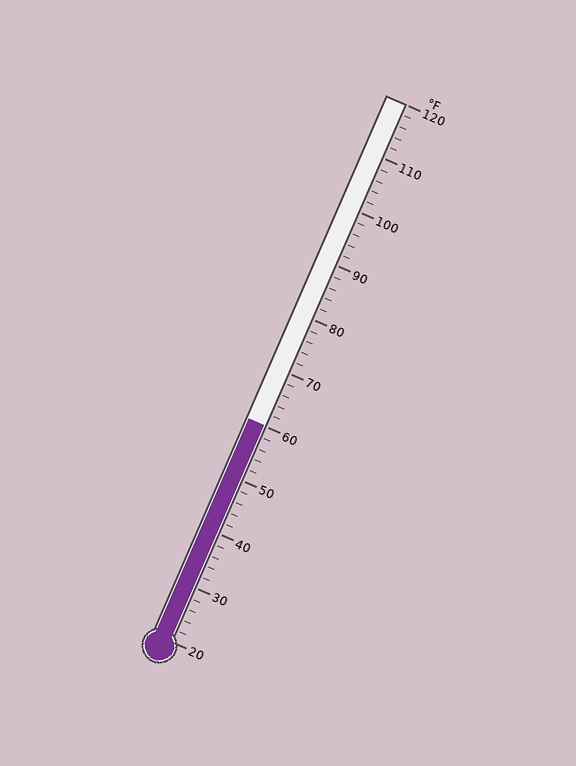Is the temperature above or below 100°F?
The temperature is below 100°F.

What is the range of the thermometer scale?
The thermometer scale ranges from 20°F to 120°F.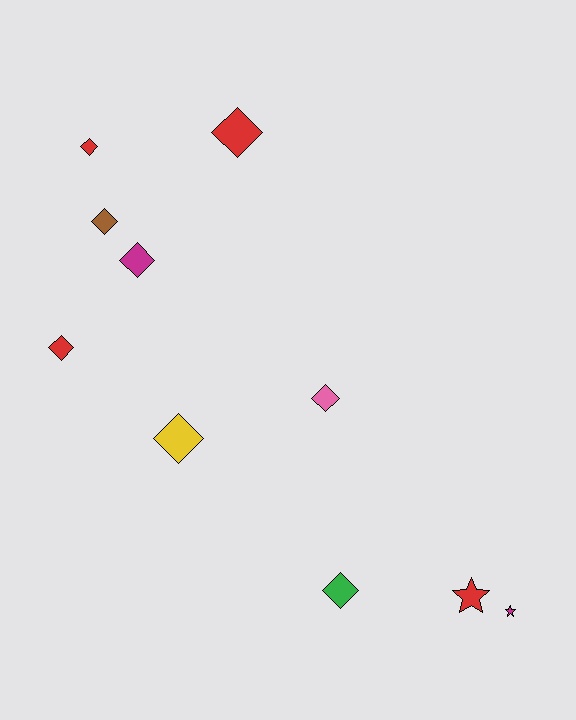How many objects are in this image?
There are 10 objects.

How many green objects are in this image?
There is 1 green object.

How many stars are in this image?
There are 2 stars.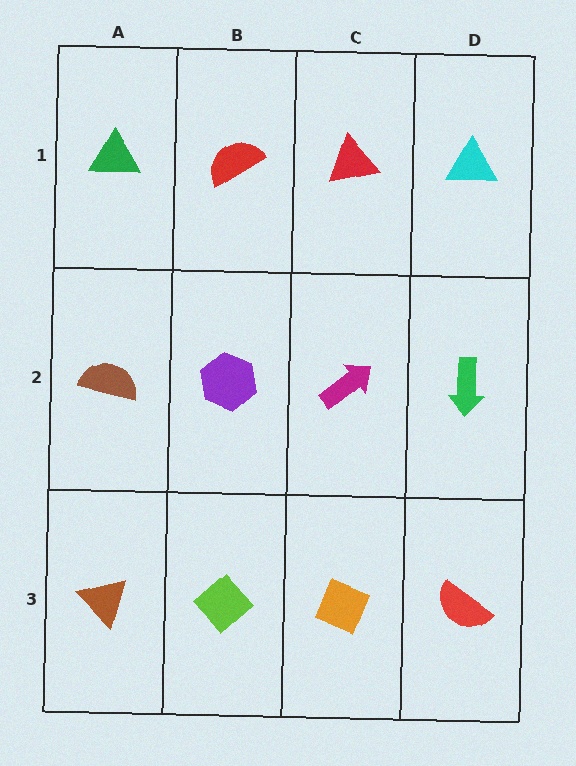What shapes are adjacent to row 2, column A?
A green triangle (row 1, column A), a brown triangle (row 3, column A), a purple hexagon (row 2, column B).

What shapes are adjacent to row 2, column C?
A red triangle (row 1, column C), an orange diamond (row 3, column C), a purple hexagon (row 2, column B), a green arrow (row 2, column D).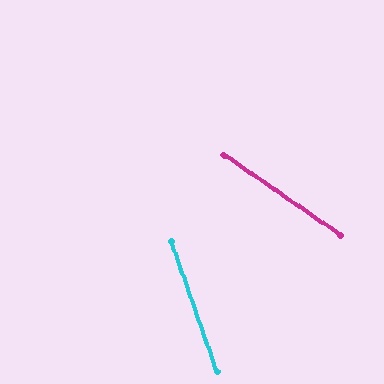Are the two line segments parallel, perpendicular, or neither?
Neither parallel nor perpendicular — they differ by about 36°.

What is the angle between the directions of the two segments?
Approximately 36 degrees.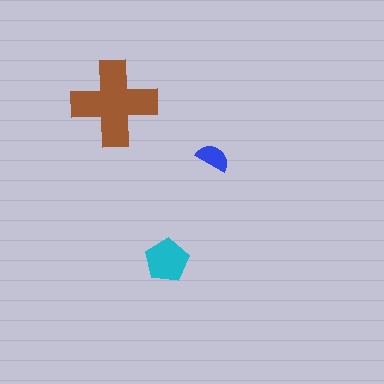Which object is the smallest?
The blue semicircle.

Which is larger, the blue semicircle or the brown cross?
The brown cross.